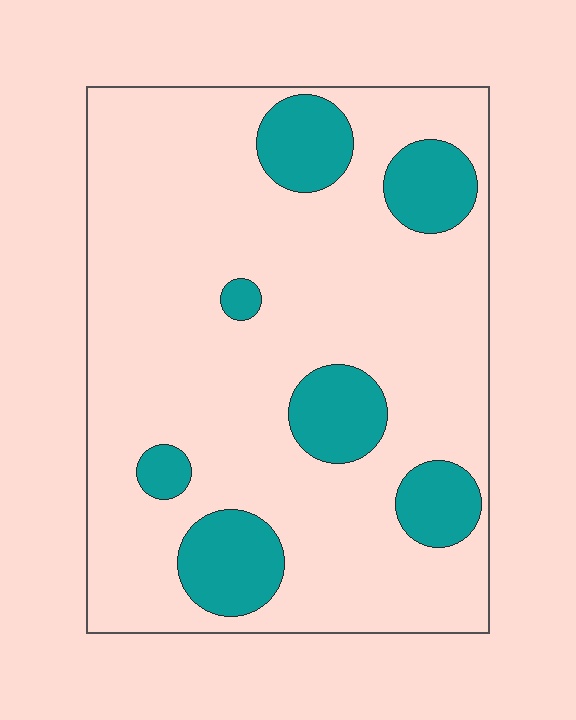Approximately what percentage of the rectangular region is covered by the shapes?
Approximately 20%.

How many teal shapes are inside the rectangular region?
7.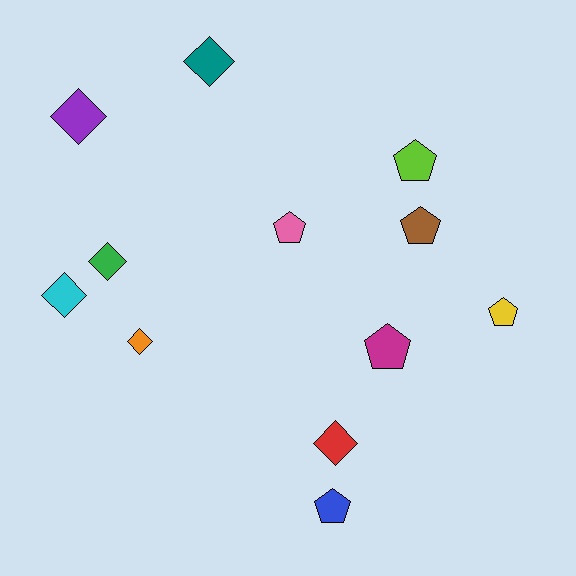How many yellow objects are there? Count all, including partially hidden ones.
There is 1 yellow object.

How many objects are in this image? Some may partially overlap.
There are 12 objects.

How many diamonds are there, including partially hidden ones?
There are 6 diamonds.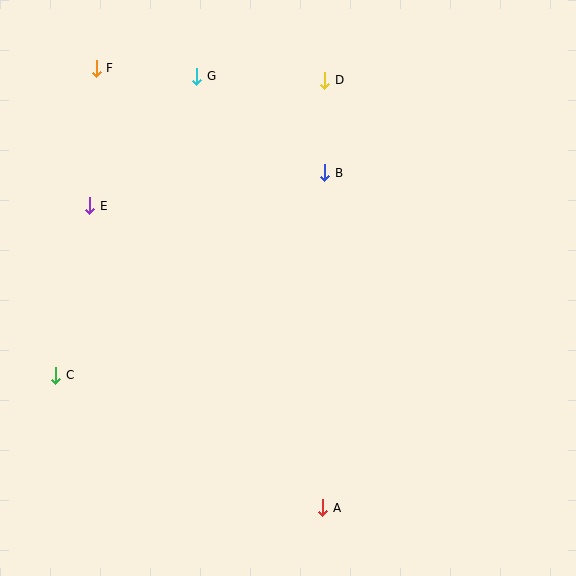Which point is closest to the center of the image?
Point B at (325, 173) is closest to the center.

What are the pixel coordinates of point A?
Point A is at (323, 508).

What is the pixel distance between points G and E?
The distance between G and E is 168 pixels.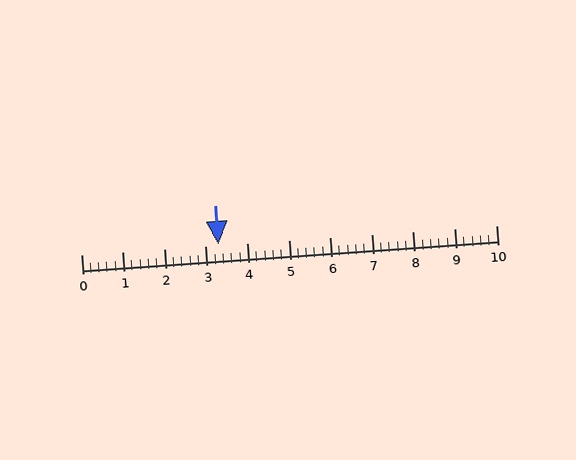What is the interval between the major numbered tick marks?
The major tick marks are spaced 1 units apart.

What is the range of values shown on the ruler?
The ruler shows values from 0 to 10.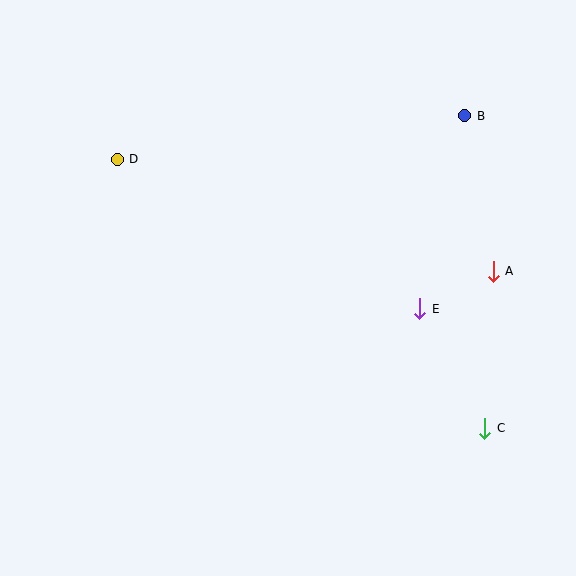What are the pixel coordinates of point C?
Point C is at (485, 428).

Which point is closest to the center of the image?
Point E at (420, 309) is closest to the center.